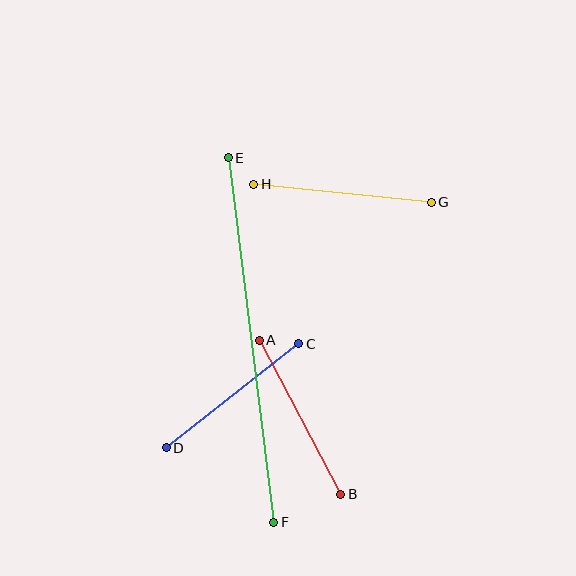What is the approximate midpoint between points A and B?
The midpoint is at approximately (300, 417) pixels.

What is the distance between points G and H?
The distance is approximately 179 pixels.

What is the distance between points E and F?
The distance is approximately 367 pixels.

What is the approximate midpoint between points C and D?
The midpoint is at approximately (233, 396) pixels.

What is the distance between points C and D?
The distance is approximately 168 pixels.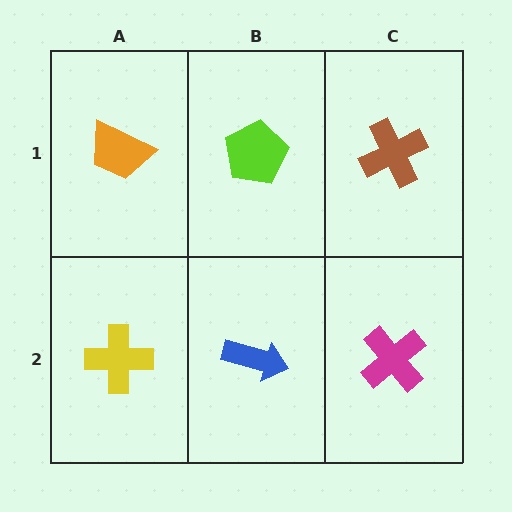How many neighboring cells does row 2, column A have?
2.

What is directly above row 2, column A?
An orange trapezoid.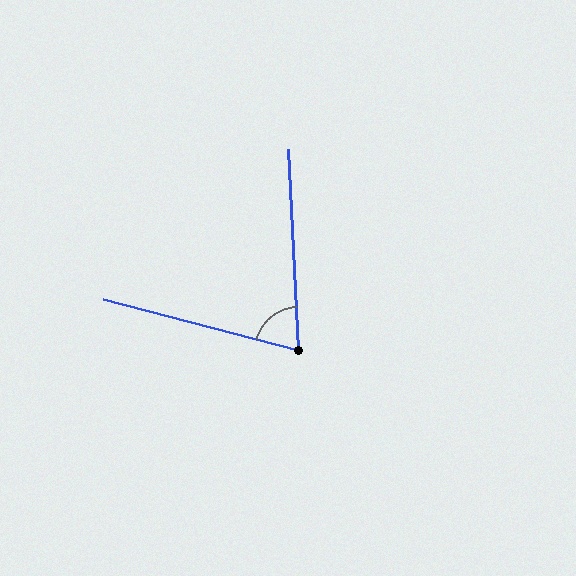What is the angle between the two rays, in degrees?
Approximately 73 degrees.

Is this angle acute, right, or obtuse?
It is acute.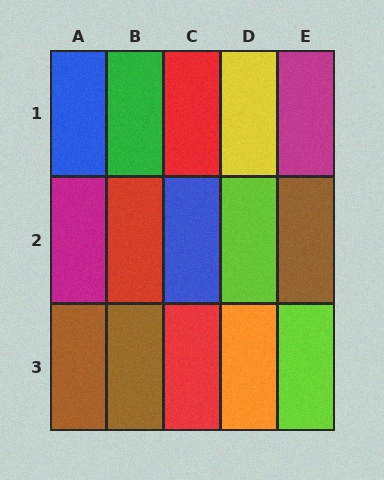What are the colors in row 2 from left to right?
Magenta, red, blue, lime, brown.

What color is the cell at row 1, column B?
Green.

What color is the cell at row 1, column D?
Yellow.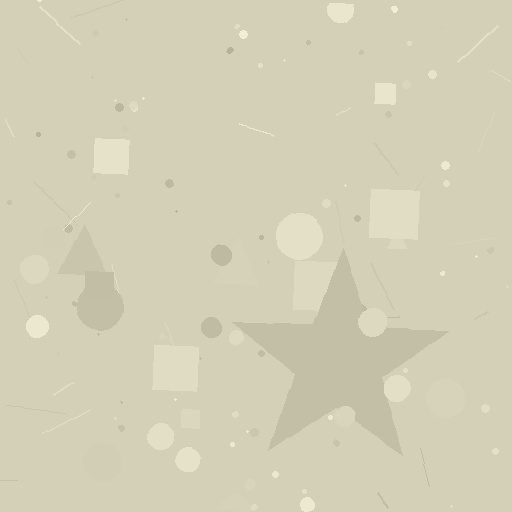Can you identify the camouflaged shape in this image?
The camouflaged shape is a star.